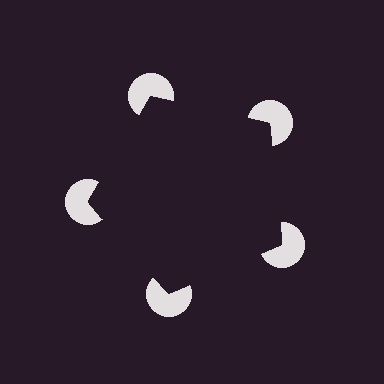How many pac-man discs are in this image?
There are 5 — one at each vertex of the illusory pentagon.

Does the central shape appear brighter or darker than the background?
It typically appears slightly darker than the background, even though no actual brightness change is drawn.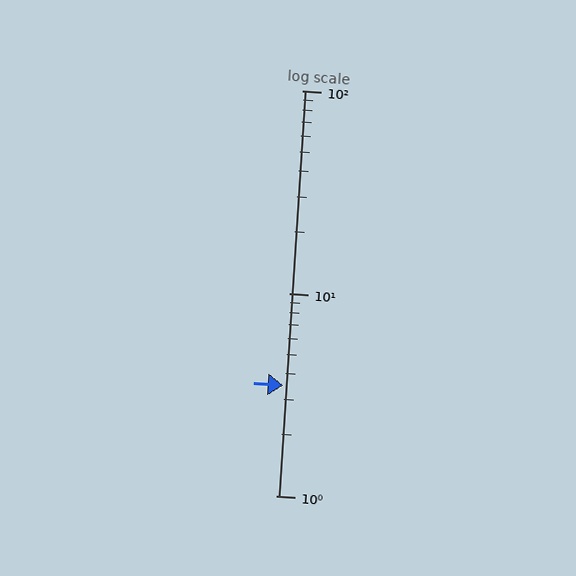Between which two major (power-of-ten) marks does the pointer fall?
The pointer is between 1 and 10.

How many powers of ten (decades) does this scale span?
The scale spans 2 decades, from 1 to 100.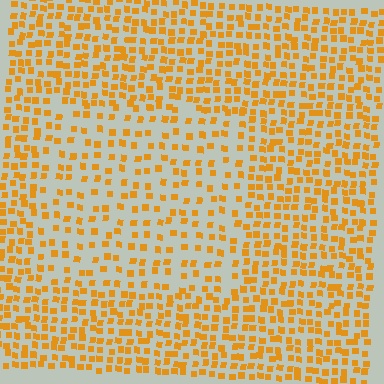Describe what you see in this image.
The image contains small orange elements arranged at two different densities. A rectangle-shaped region is visible where the elements are less densely packed than the surrounding area.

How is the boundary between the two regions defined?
The boundary is defined by a change in element density (approximately 1.8x ratio). All elements are the same color, size, and shape.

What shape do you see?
I see a rectangle.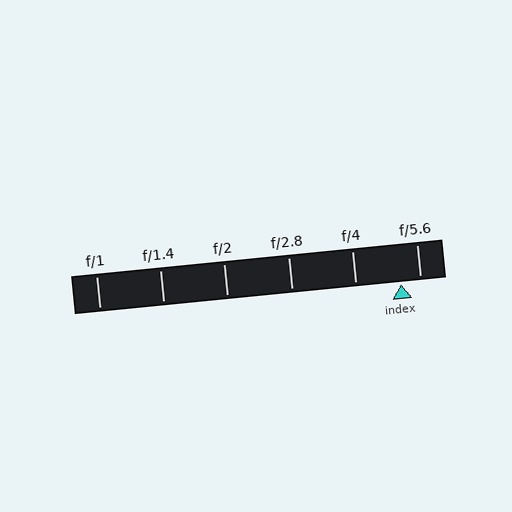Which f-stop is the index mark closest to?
The index mark is closest to f/5.6.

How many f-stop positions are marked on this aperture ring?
There are 6 f-stop positions marked.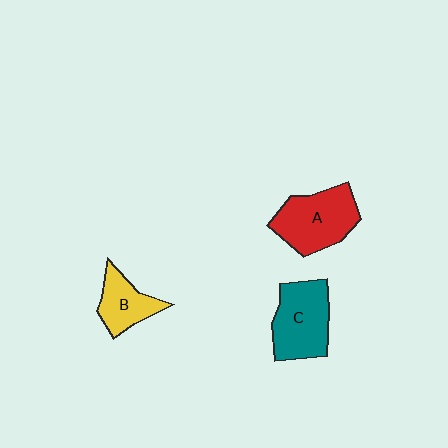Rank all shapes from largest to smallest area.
From largest to smallest: A (red), C (teal), B (yellow).